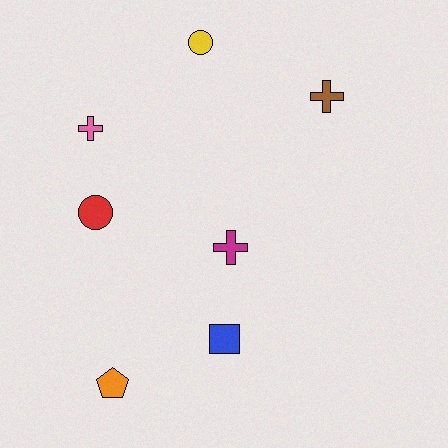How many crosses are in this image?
There are 3 crosses.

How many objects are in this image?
There are 7 objects.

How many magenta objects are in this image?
There is 1 magenta object.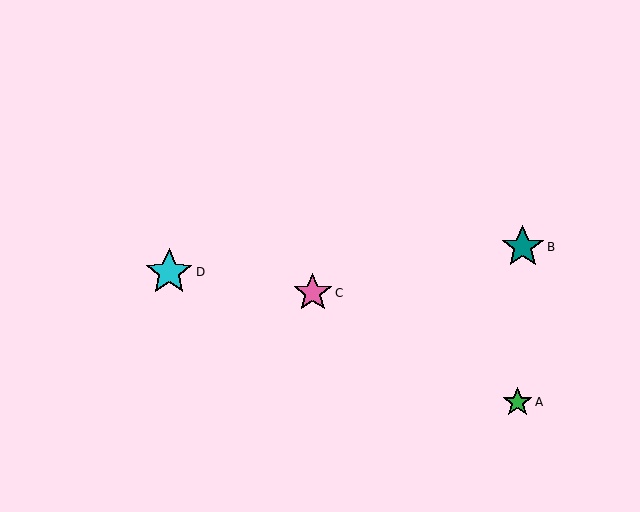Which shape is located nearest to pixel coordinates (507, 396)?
The green star (labeled A) at (518, 402) is nearest to that location.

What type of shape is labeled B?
Shape B is a teal star.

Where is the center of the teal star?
The center of the teal star is at (523, 247).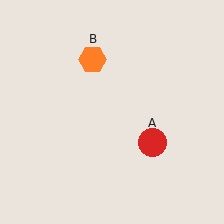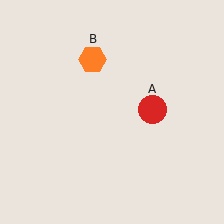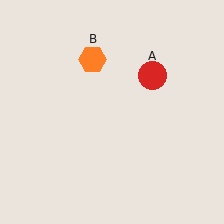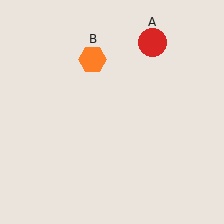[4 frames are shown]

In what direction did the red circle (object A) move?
The red circle (object A) moved up.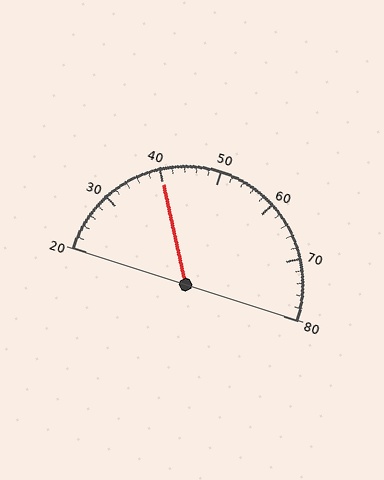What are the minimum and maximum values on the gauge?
The gauge ranges from 20 to 80.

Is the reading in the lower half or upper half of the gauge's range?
The reading is in the lower half of the range (20 to 80).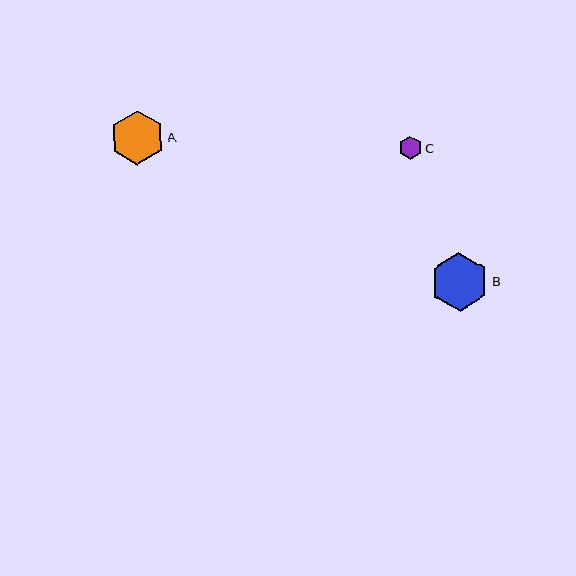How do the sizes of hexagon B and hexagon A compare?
Hexagon B and hexagon A are approximately the same size.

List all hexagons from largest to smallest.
From largest to smallest: B, A, C.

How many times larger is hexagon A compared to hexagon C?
Hexagon A is approximately 2.3 times the size of hexagon C.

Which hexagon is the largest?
Hexagon B is the largest with a size of approximately 59 pixels.